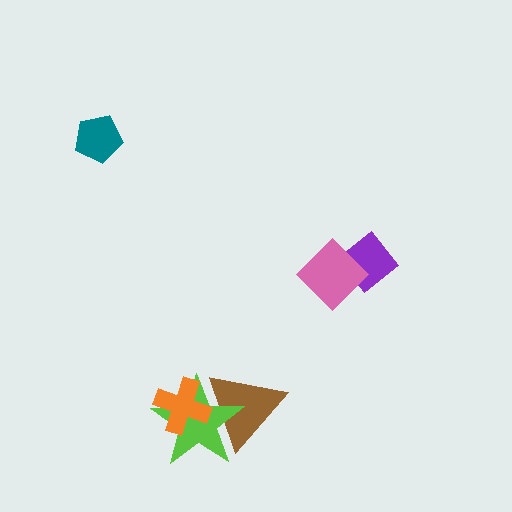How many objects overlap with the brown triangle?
2 objects overlap with the brown triangle.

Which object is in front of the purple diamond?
The pink diamond is in front of the purple diamond.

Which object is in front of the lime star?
The orange cross is in front of the lime star.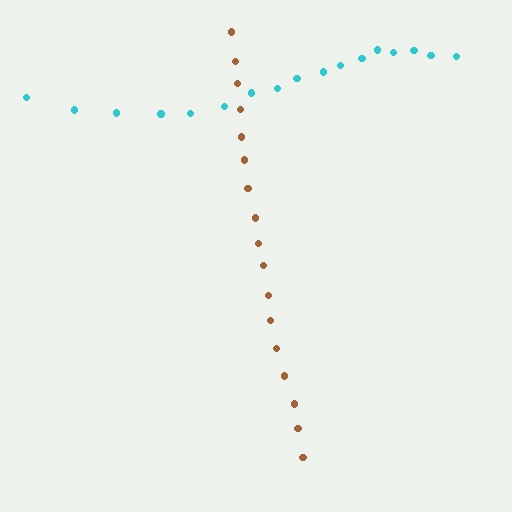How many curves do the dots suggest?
There are 2 distinct paths.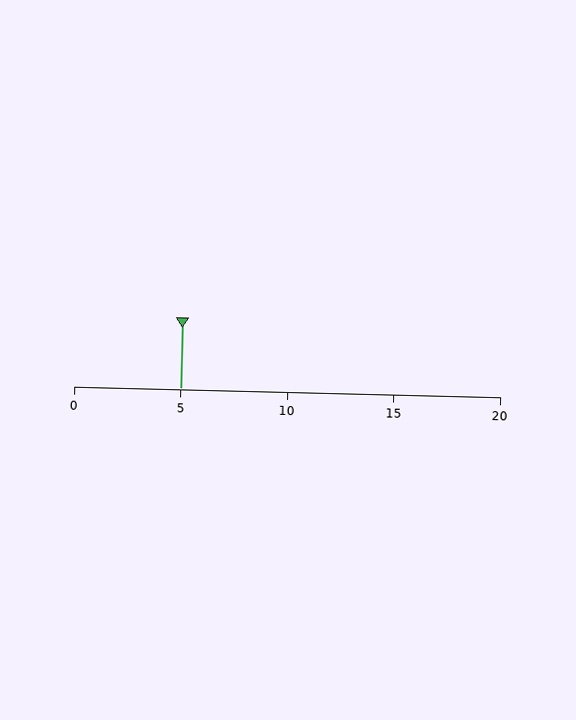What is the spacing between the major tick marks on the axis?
The major ticks are spaced 5 apart.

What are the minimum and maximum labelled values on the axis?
The axis runs from 0 to 20.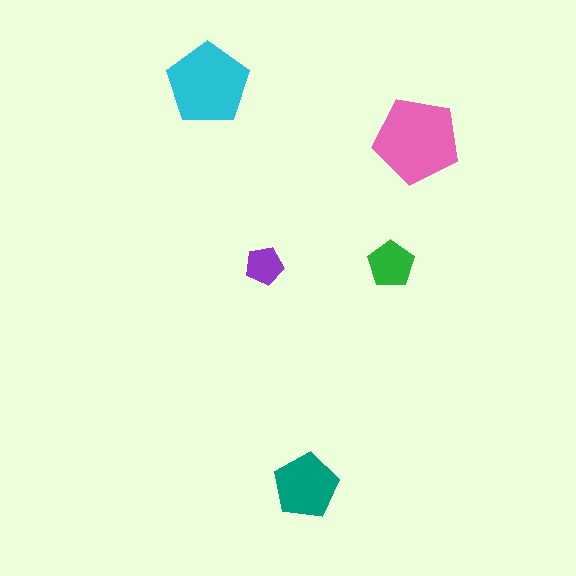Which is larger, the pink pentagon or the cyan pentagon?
The pink one.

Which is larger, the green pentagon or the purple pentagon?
The green one.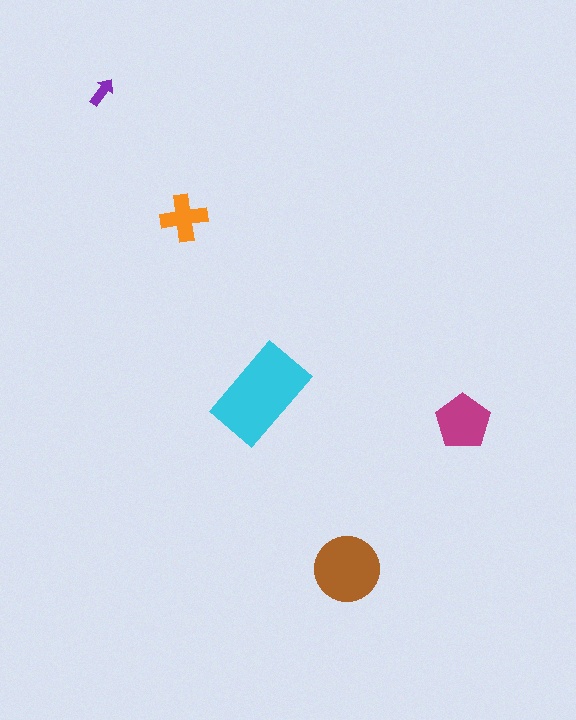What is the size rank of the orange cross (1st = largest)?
4th.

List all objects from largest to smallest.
The cyan rectangle, the brown circle, the magenta pentagon, the orange cross, the purple arrow.